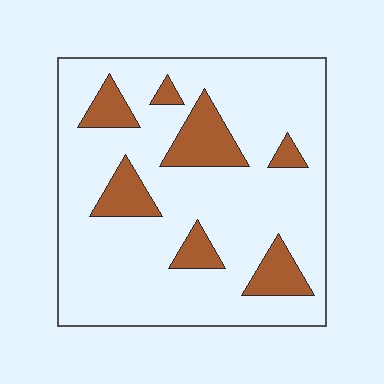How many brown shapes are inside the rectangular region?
7.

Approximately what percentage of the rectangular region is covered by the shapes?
Approximately 20%.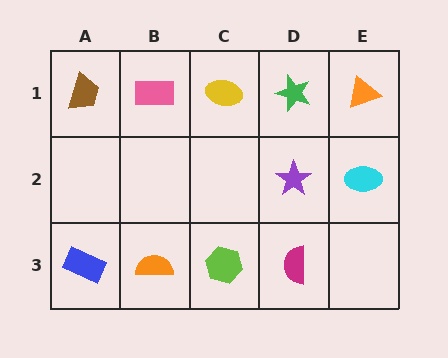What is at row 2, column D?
A purple star.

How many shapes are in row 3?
4 shapes.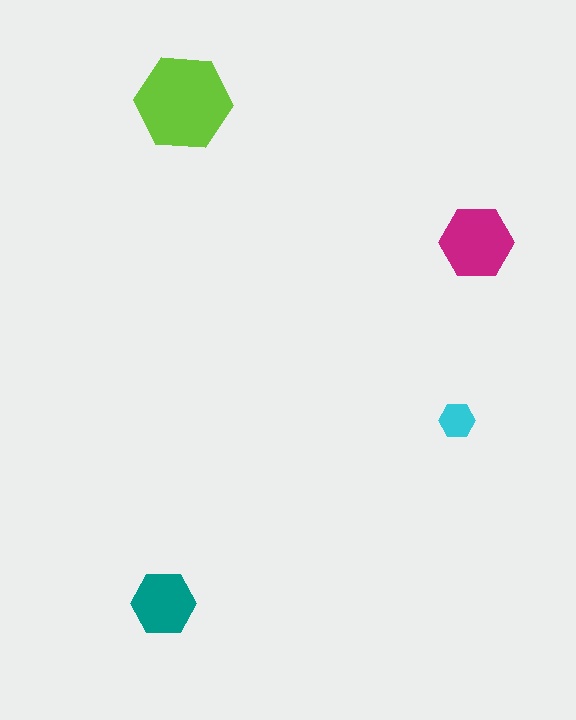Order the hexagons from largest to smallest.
the lime one, the magenta one, the teal one, the cyan one.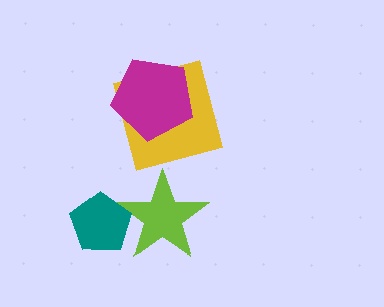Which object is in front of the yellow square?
The magenta pentagon is in front of the yellow square.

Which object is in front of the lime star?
The teal pentagon is in front of the lime star.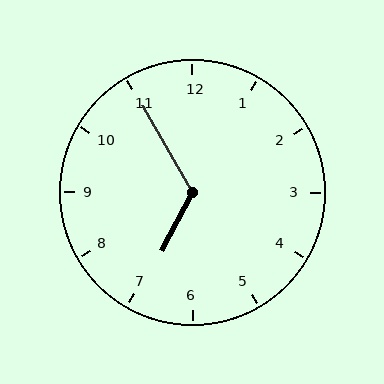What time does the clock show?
6:55.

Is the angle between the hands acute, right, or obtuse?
It is obtuse.